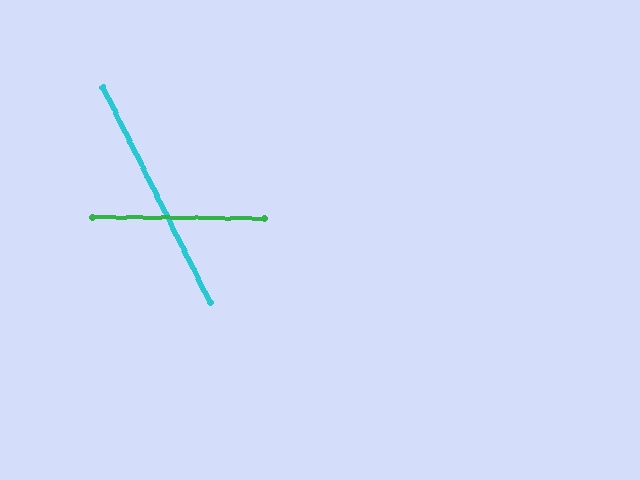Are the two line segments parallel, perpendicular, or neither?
Neither parallel nor perpendicular — they differ by about 63°.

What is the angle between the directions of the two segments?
Approximately 63 degrees.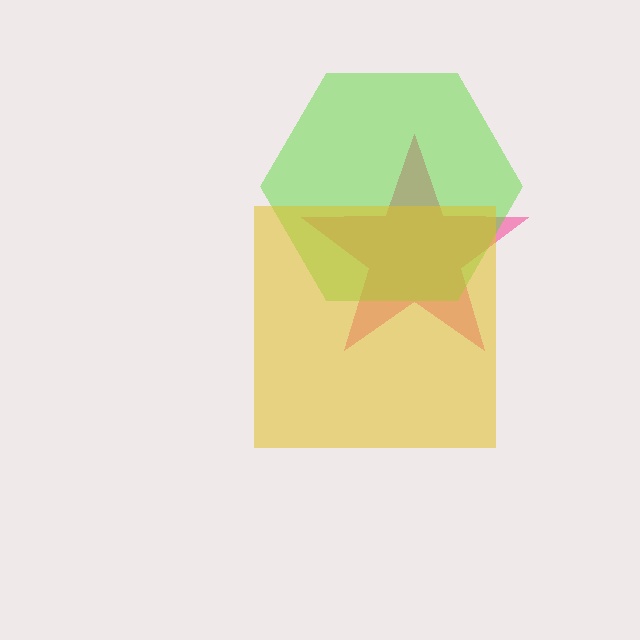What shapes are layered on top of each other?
The layered shapes are: a pink star, a lime hexagon, a yellow square.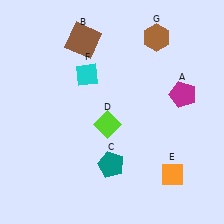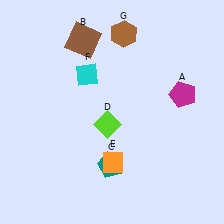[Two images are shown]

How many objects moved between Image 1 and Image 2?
2 objects moved between the two images.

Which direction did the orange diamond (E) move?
The orange diamond (E) moved left.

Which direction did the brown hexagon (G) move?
The brown hexagon (G) moved left.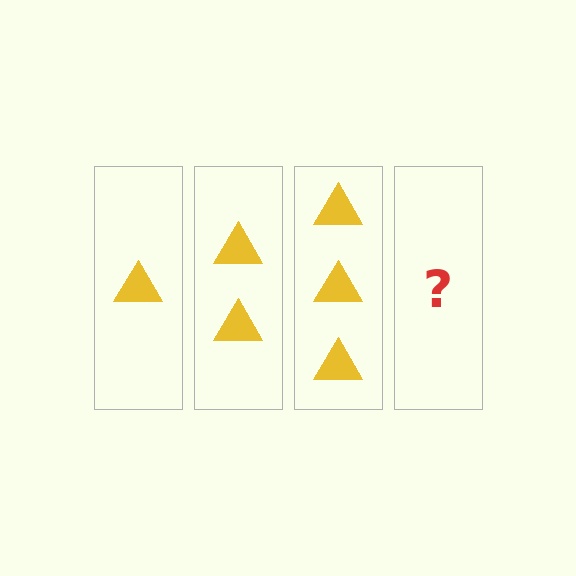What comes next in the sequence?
The next element should be 4 triangles.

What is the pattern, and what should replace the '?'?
The pattern is that each step adds one more triangle. The '?' should be 4 triangles.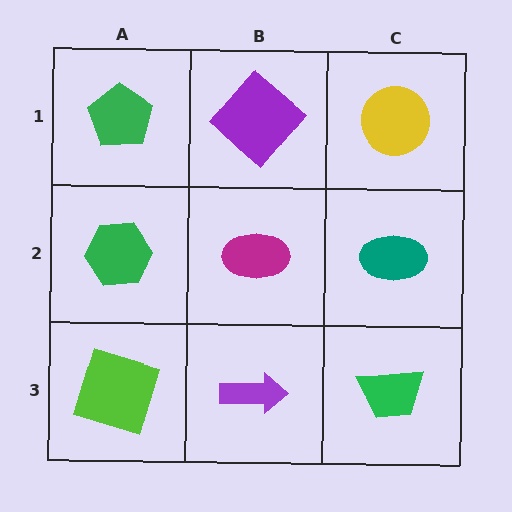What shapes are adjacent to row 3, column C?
A teal ellipse (row 2, column C), a purple arrow (row 3, column B).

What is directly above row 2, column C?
A yellow circle.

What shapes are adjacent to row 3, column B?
A magenta ellipse (row 2, column B), a lime square (row 3, column A), a green trapezoid (row 3, column C).